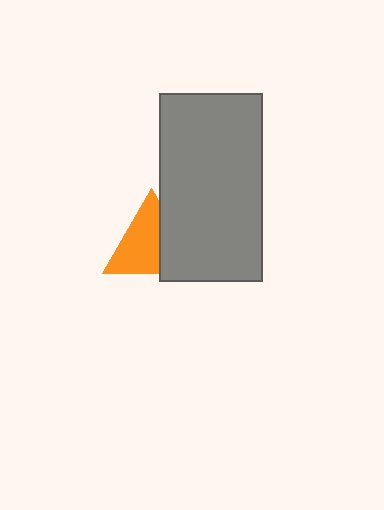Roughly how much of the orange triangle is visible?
About half of it is visible (roughly 64%).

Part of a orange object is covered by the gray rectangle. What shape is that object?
It is a triangle.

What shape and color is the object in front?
The object in front is a gray rectangle.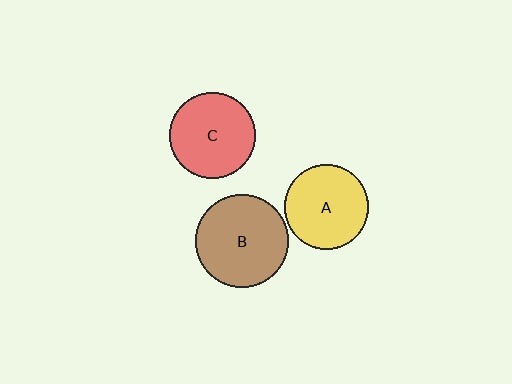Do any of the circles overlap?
No, none of the circles overlap.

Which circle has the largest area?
Circle B (brown).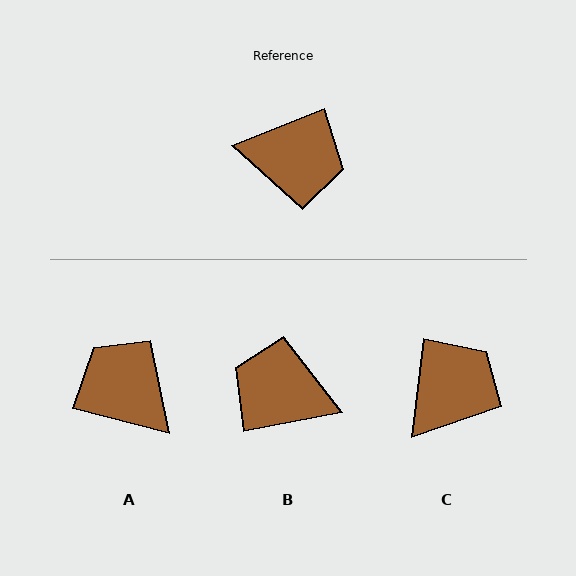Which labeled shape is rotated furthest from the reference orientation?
B, about 170 degrees away.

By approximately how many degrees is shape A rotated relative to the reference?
Approximately 144 degrees counter-clockwise.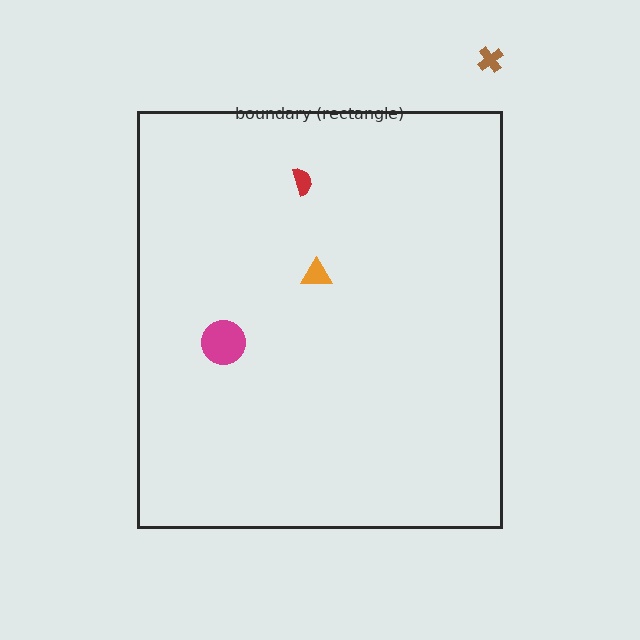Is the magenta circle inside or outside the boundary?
Inside.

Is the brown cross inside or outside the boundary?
Outside.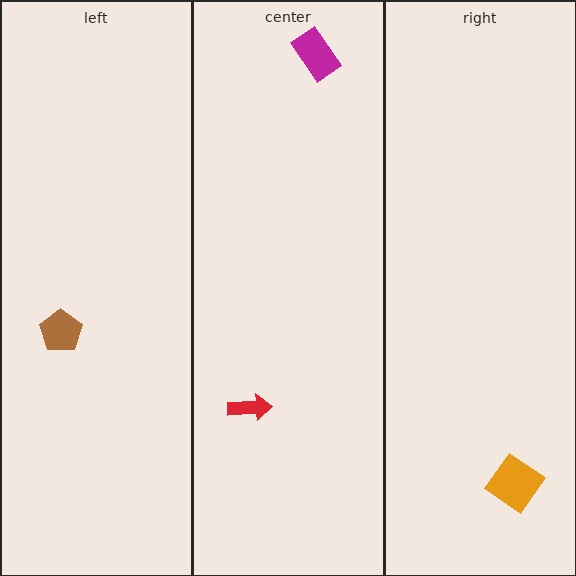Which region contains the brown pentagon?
The left region.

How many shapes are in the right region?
1.